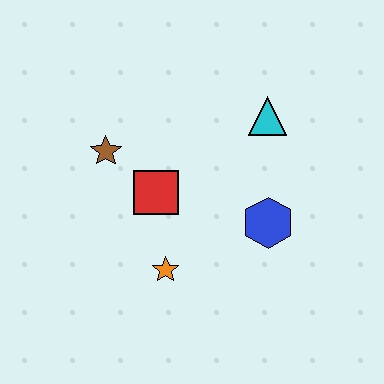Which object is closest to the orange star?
The red square is closest to the orange star.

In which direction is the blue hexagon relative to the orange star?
The blue hexagon is to the right of the orange star.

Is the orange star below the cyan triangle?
Yes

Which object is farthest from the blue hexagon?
The brown star is farthest from the blue hexagon.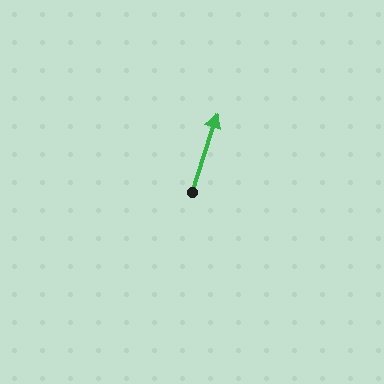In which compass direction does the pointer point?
North.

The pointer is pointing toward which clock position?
Roughly 1 o'clock.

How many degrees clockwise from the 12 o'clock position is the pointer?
Approximately 18 degrees.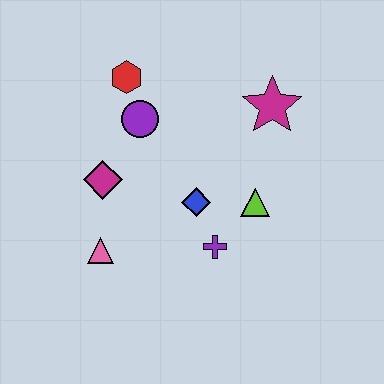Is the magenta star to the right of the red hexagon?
Yes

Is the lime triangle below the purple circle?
Yes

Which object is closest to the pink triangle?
The magenta diamond is closest to the pink triangle.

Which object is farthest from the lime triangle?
The red hexagon is farthest from the lime triangle.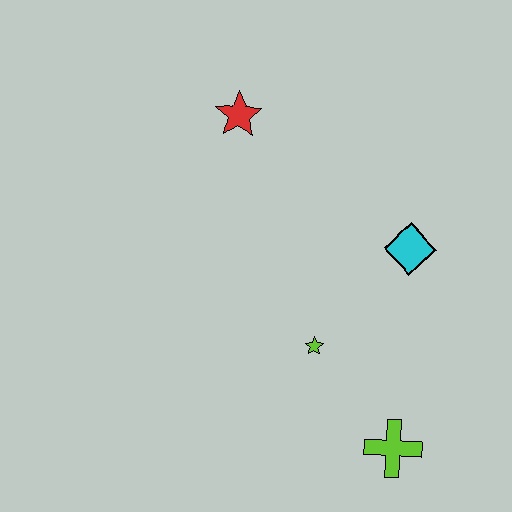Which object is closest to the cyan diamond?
The lime star is closest to the cyan diamond.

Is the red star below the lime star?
No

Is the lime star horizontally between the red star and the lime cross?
Yes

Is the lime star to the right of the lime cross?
No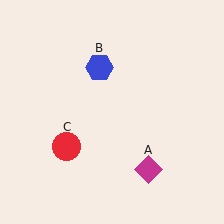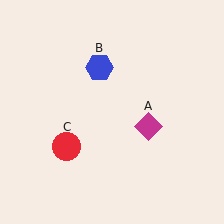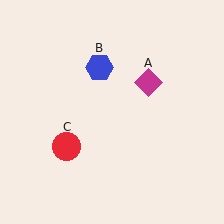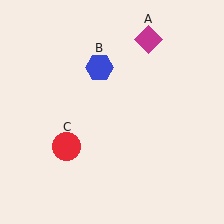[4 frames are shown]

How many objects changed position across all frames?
1 object changed position: magenta diamond (object A).